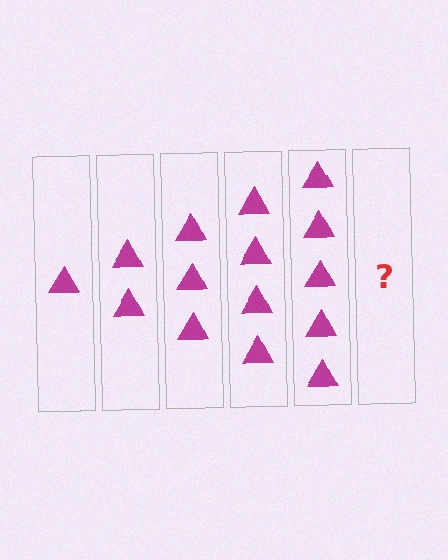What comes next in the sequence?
The next element should be 6 triangles.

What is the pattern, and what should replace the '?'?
The pattern is that each step adds one more triangle. The '?' should be 6 triangles.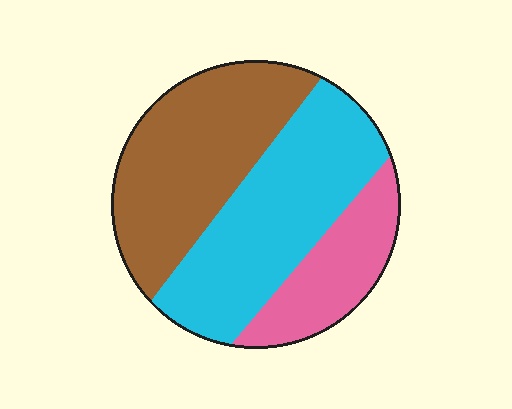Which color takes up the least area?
Pink, at roughly 20%.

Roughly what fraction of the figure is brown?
Brown takes up about two fifths (2/5) of the figure.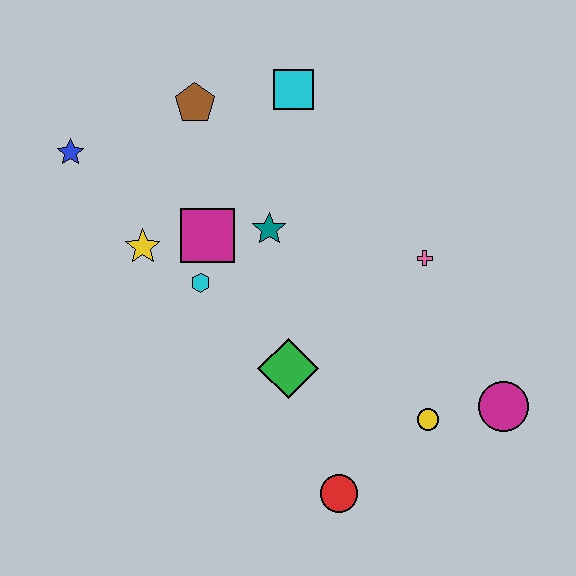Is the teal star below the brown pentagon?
Yes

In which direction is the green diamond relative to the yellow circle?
The green diamond is to the left of the yellow circle.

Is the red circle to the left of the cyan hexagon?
No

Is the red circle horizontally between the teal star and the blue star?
No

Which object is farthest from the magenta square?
The magenta circle is farthest from the magenta square.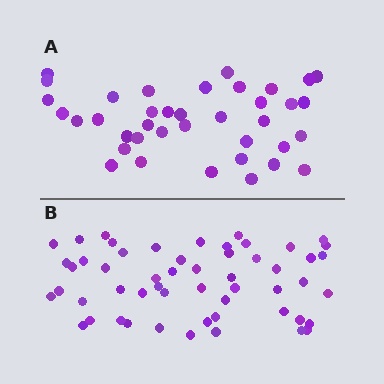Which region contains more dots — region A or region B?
Region B (the bottom region) has more dots.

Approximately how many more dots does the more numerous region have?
Region B has approximately 15 more dots than region A.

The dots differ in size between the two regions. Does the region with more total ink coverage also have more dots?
No. Region A has more total ink coverage because its dots are larger, but region B actually contains more individual dots. Total area can be misleading — the number of items is what matters here.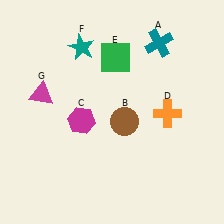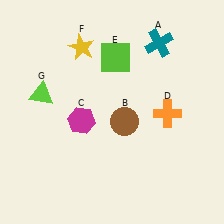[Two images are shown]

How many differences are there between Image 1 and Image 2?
There are 3 differences between the two images.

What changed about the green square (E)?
In Image 1, E is green. In Image 2, it changed to lime.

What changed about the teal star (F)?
In Image 1, F is teal. In Image 2, it changed to yellow.